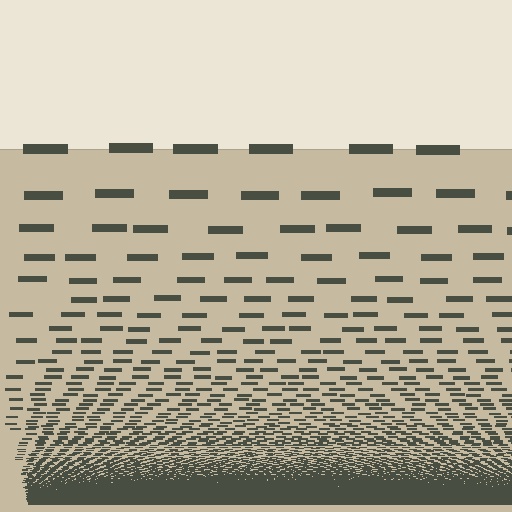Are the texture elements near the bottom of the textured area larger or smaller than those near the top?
Smaller. The gradient is inverted — elements near the bottom are smaller and denser.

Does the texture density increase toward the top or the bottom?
Density increases toward the bottom.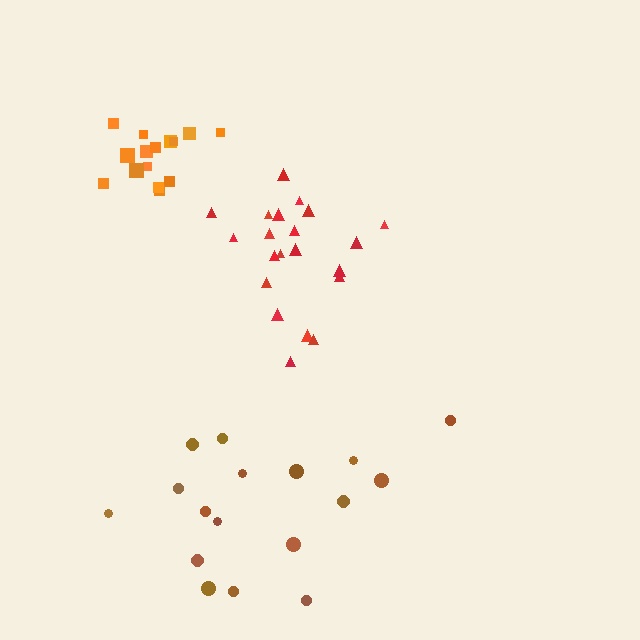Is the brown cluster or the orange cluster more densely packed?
Orange.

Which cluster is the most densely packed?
Orange.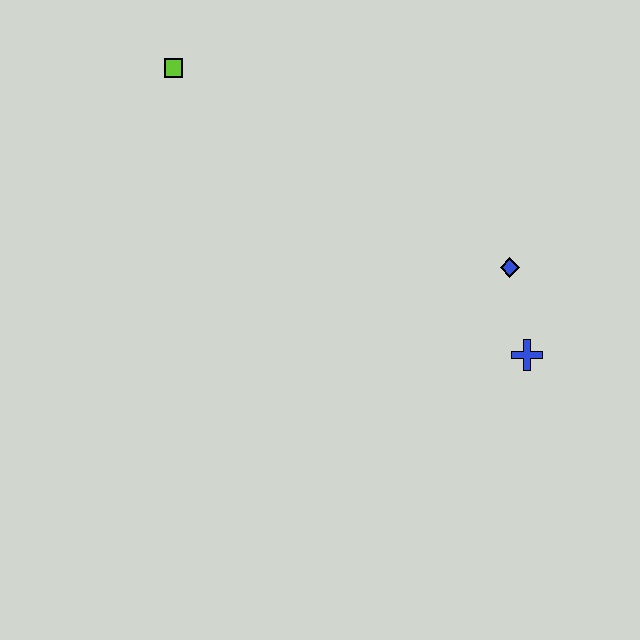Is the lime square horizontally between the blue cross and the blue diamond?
No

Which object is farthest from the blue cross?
The lime square is farthest from the blue cross.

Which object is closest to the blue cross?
The blue diamond is closest to the blue cross.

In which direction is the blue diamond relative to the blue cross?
The blue diamond is above the blue cross.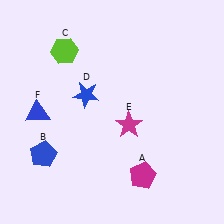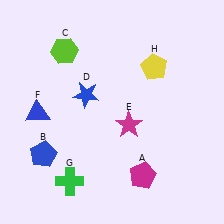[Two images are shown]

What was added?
A green cross (G), a yellow pentagon (H) were added in Image 2.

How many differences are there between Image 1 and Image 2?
There are 2 differences between the two images.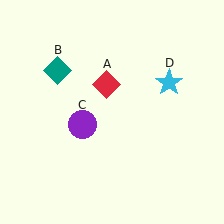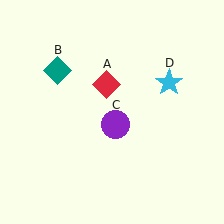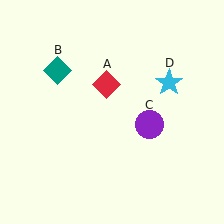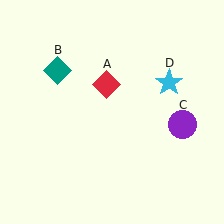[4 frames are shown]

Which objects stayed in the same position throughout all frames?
Red diamond (object A) and teal diamond (object B) and cyan star (object D) remained stationary.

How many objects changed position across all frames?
1 object changed position: purple circle (object C).